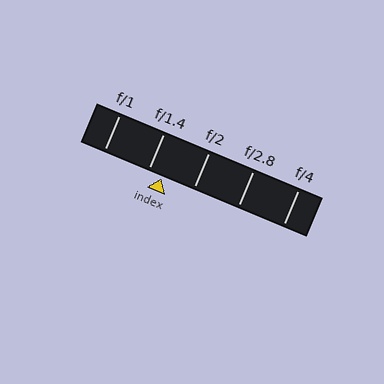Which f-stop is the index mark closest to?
The index mark is closest to f/1.4.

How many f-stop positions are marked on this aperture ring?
There are 5 f-stop positions marked.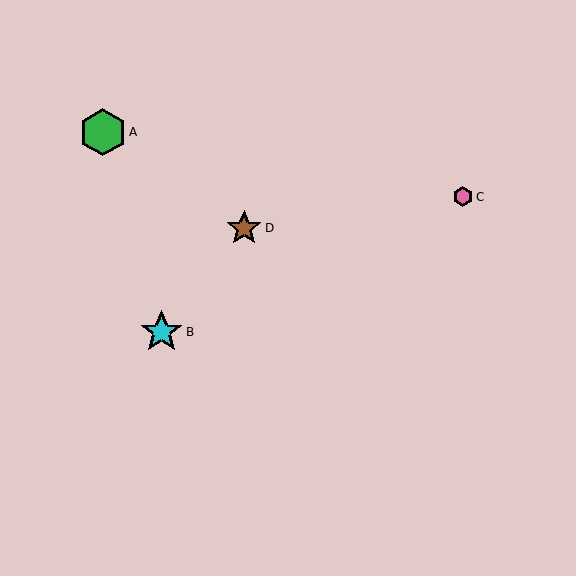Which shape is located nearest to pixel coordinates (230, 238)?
The brown star (labeled D) at (244, 228) is nearest to that location.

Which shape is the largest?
The green hexagon (labeled A) is the largest.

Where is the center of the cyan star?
The center of the cyan star is at (162, 332).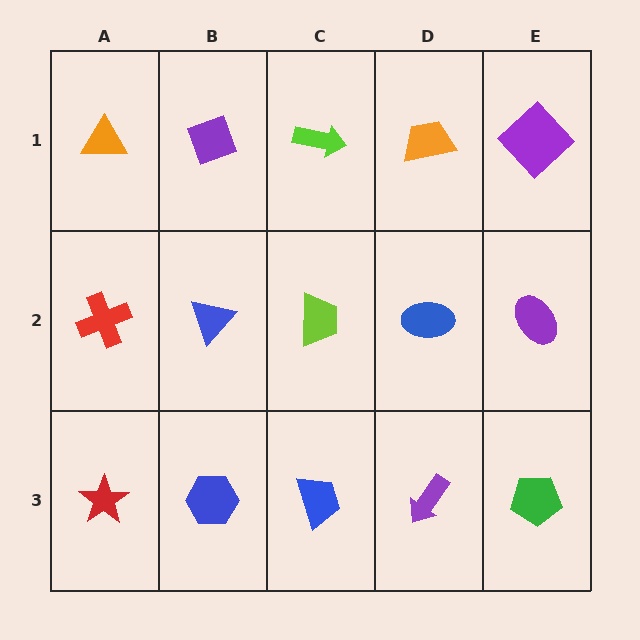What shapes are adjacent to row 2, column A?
An orange triangle (row 1, column A), a red star (row 3, column A), a blue triangle (row 2, column B).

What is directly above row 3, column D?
A blue ellipse.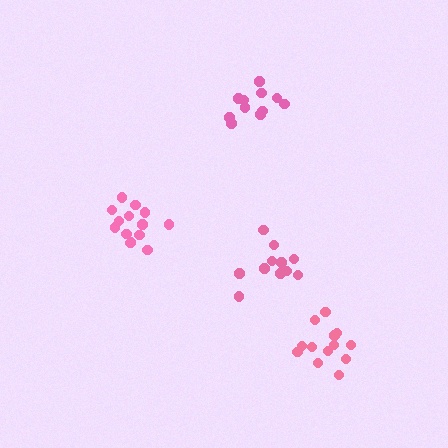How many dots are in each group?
Group 1: 14 dots, Group 2: 13 dots, Group 3: 11 dots, Group 4: 11 dots (49 total).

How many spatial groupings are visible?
There are 4 spatial groupings.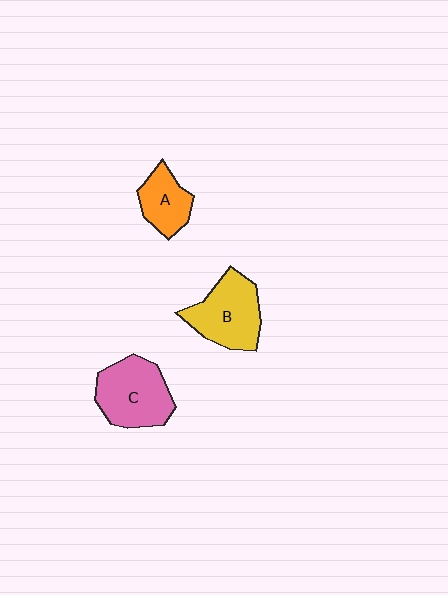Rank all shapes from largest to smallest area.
From largest to smallest: C (pink), B (yellow), A (orange).